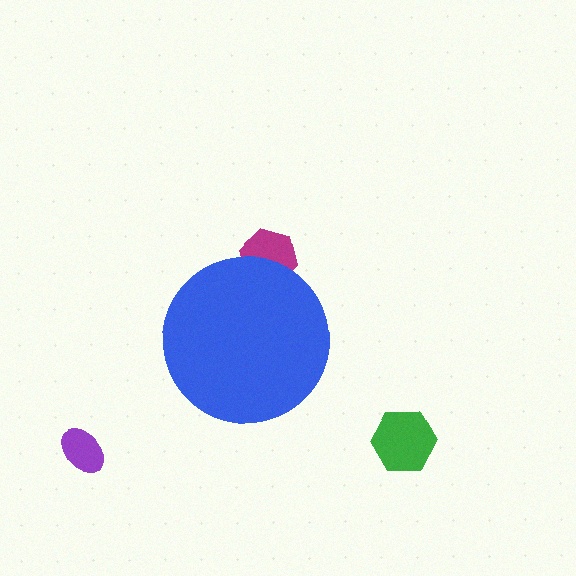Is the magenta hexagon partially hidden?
Yes, the magenta hexagon is partially hidden behind the blue circle.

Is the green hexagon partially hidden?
No, the green hexagon is fully visible.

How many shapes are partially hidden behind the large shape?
1 shape is partially hidden.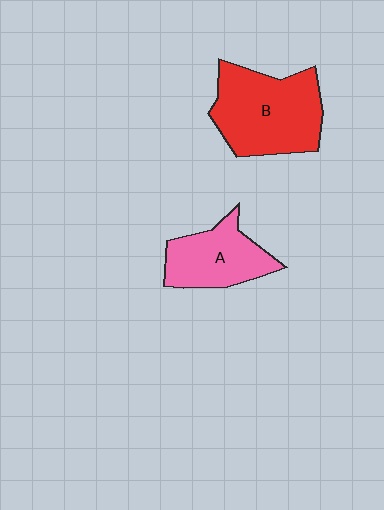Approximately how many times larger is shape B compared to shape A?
Approximately 1.5 times.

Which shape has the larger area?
Shape B (red).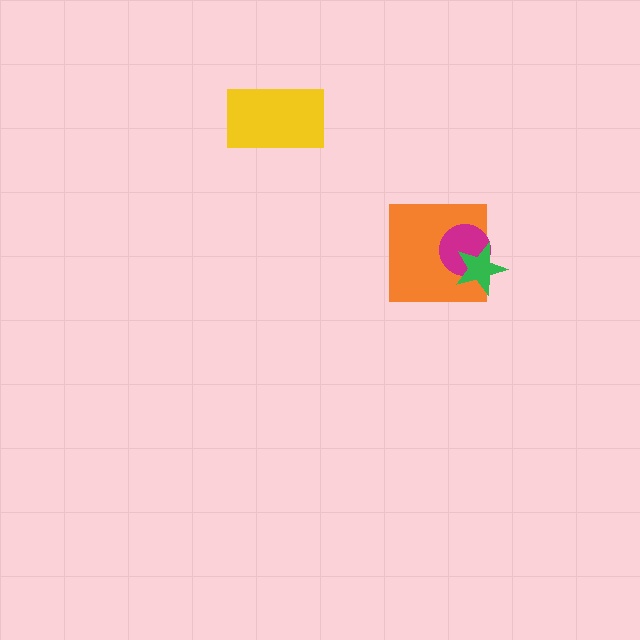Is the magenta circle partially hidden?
Yes, it is partially covered by another shape.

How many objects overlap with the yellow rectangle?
0 objects overlap with the yellow rectangle.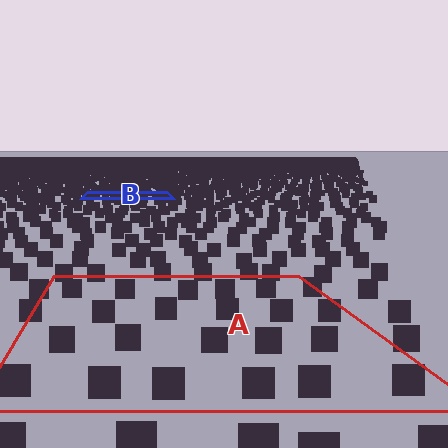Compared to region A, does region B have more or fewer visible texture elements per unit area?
Region B has more texture elements per unit area — they are packed more densely because it is farther away.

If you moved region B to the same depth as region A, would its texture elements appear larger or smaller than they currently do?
They would appear larger. At a closer depth, the same texture elements are projected at a bigger on-screen size.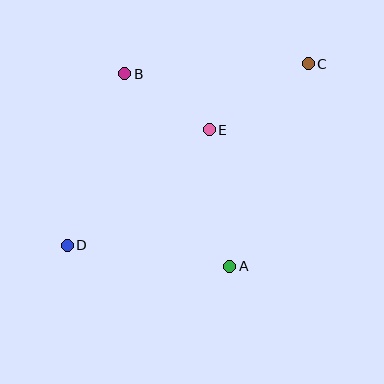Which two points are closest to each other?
Points B and E are closest to each other.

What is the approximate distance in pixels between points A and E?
The distance between A and E is approximately 138 pixels.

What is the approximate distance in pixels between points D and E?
The distance between D and E is approximately 183 pixels.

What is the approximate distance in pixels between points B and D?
The distance between B and D is approximately 181 pixels.